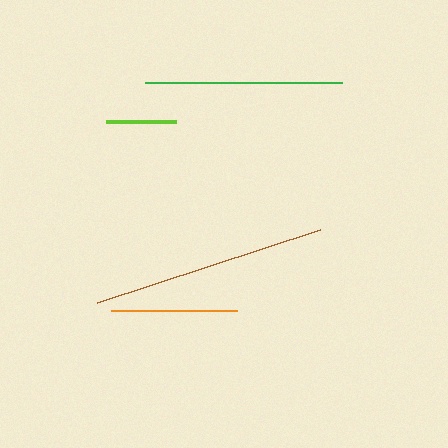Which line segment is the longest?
The brown line is the longest at approximately 234 pixels.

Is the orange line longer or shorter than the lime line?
The orange line is longer than the lime line.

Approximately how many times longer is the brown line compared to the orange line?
The brown line is approximately 1.9 times the length of the orange line.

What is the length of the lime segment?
The lime segment is approximately 70 pixels long.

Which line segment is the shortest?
The lime line is the shortest at approximately 70 pixels.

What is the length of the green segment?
The green segment is approximately 196 pixels long.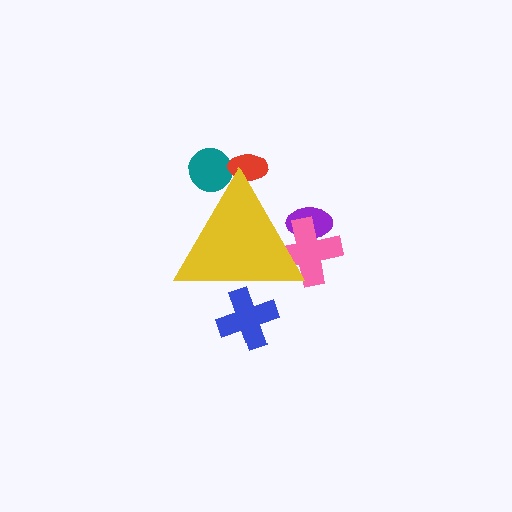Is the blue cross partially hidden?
Yes, the blue cross is partially hidden behind the yellow triangle.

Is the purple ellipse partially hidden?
Yes, the purple ellipse is partially hidden behind the yellow triangle.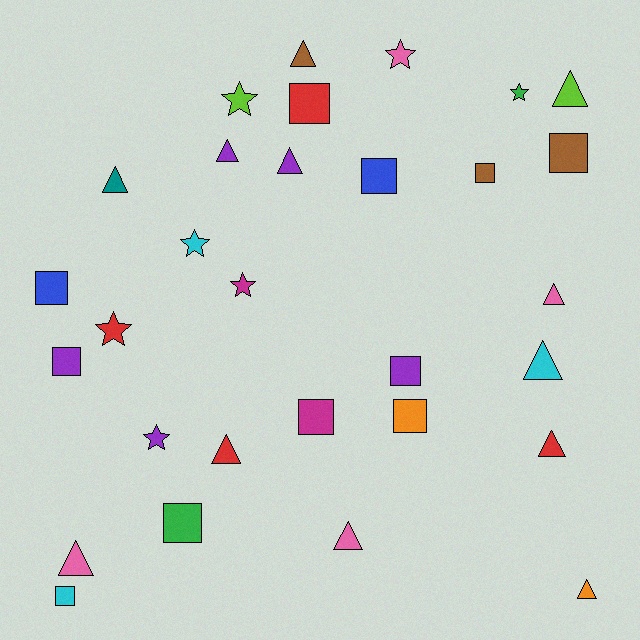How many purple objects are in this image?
There are 5 purple objects.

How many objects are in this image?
There are 30 objects.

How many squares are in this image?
There are 11 squares.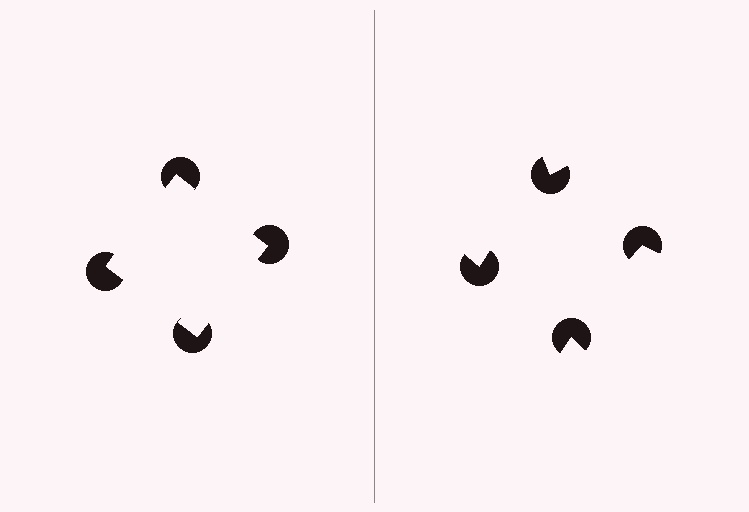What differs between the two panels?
The pac-man discs are positioned identically on both sides; only the wedge orientations differ. On the left they align to a square; on the right they are misaligned.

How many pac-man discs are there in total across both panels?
8 — 4 on each side.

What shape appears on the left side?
An illusory square.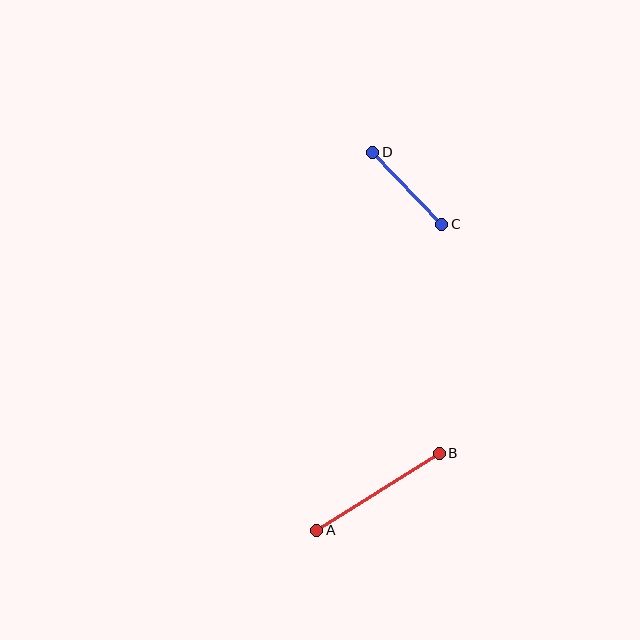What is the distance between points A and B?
The distance is approximately 145 pixels.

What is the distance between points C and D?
The distance is approximately 100 pixels.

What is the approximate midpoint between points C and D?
The midpoint is at approximately (407, 188) pixels.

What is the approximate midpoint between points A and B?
The midpoint is at approximately (378, 492) pixels.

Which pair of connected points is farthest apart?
Points A and B are farthest apart.